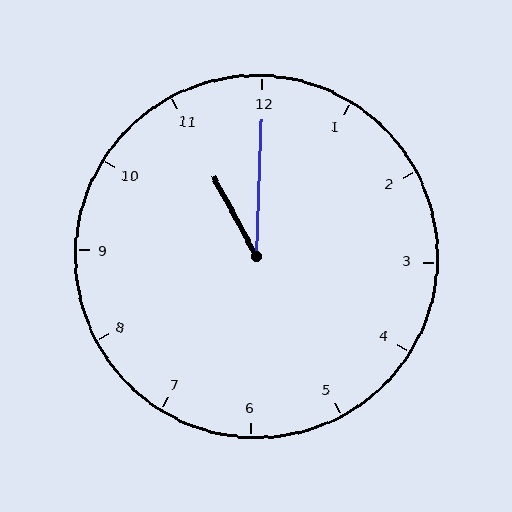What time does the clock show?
11:00.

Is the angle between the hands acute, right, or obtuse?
It is acute.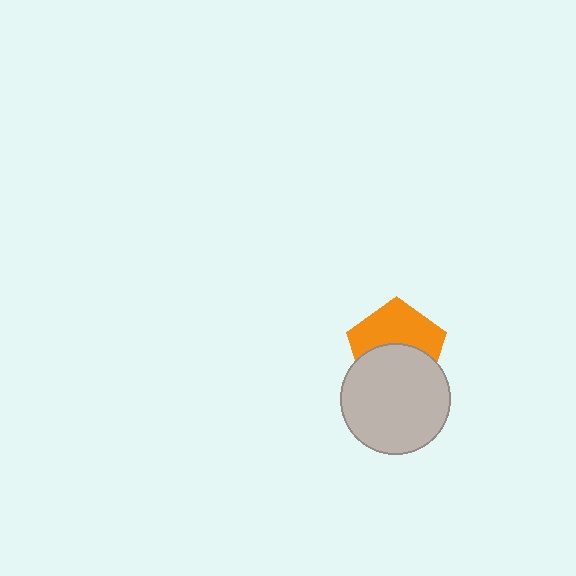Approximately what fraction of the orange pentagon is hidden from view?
Roughly 48% of the orange pentagon is hidden behind the light gray circle.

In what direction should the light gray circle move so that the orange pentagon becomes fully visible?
The light gray circle should move down. That is the shortest direction to clear the overlap and leave the orange pentagon fully visible.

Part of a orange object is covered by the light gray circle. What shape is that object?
It is a pentagon.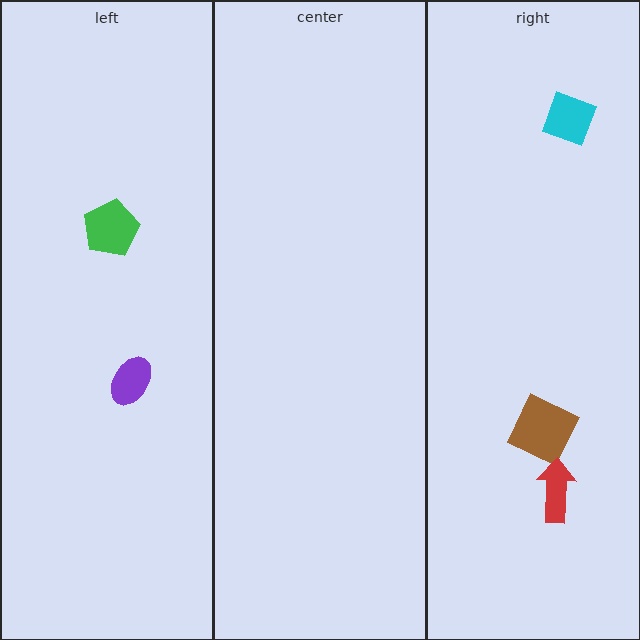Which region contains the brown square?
The right region.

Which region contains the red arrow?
The right region.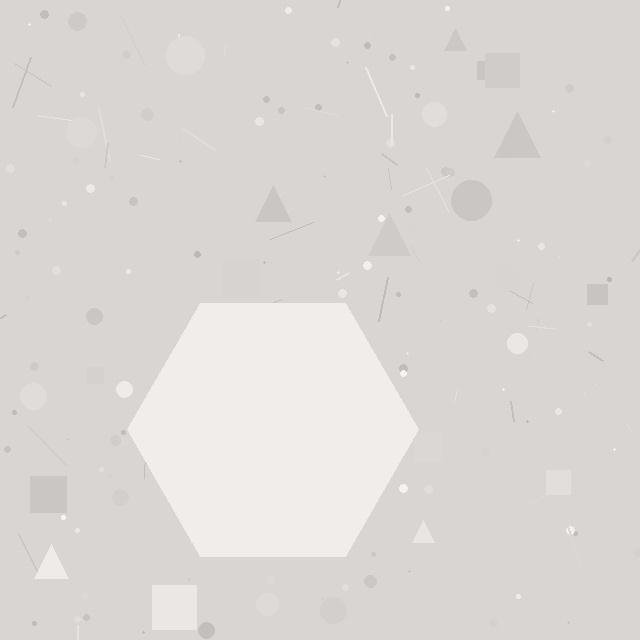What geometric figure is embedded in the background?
A hexagon is embedded in the background.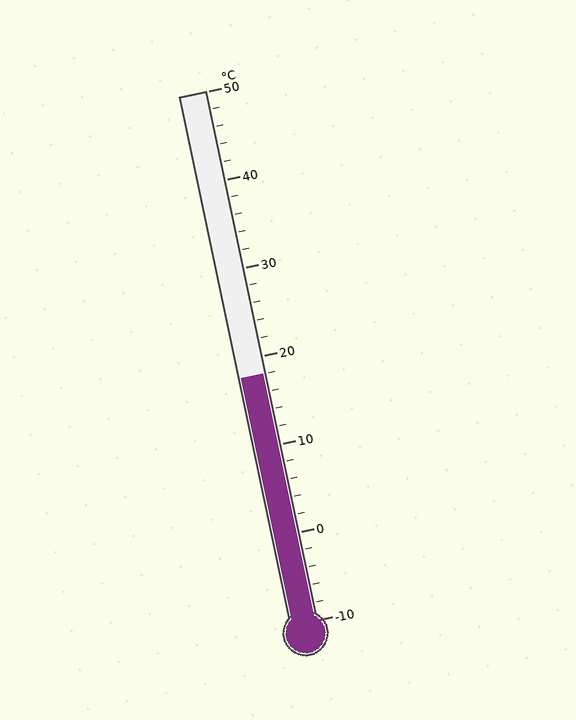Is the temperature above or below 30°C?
The temperature is below 30°C.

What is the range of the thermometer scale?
The thermometer scale ranges from -10°C to 50°C.